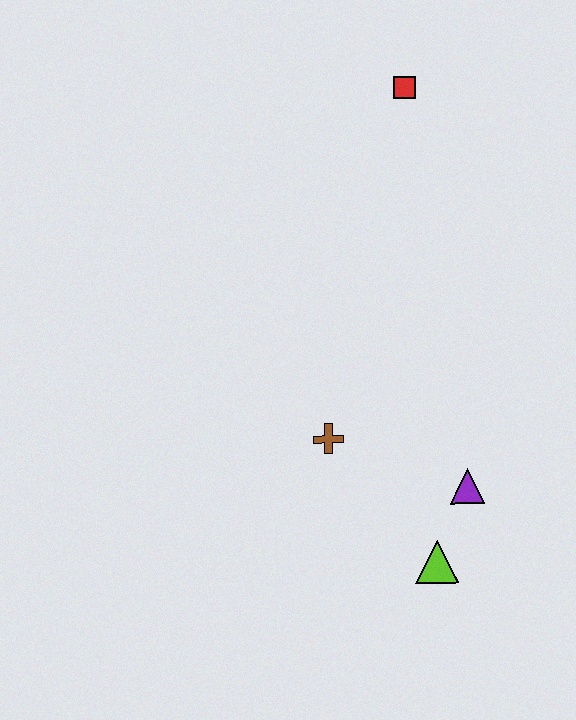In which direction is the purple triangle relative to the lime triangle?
The purple triangle is above the lime triangle.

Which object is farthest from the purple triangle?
The red square is farthest from the purple triangle.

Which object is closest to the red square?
The brown cross is closest to the red square.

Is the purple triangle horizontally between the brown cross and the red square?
No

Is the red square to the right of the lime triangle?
No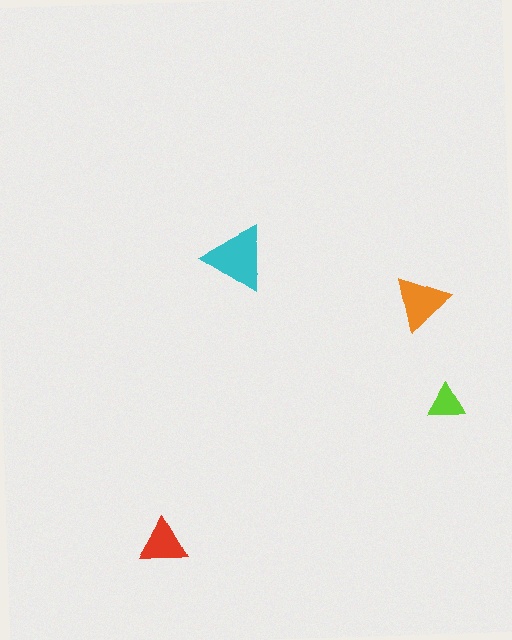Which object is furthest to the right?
The lime triangle is rightmost.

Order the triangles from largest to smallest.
the cyan one, the orange one, the red one, the lime one.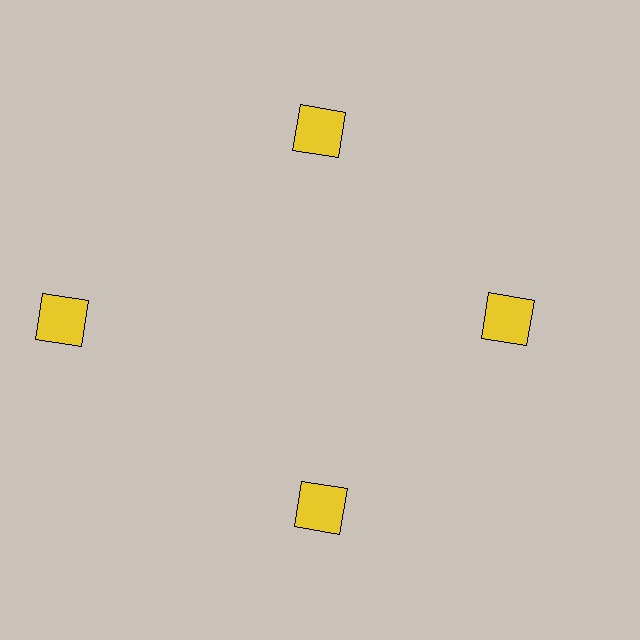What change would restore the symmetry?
The symmetry would be restored by moving it inward, back onto the ring so that all 4 squares sit at equal angles and equal distance from the center.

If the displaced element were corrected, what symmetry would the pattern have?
It would have 4-fold rotational symmetry — the pattern would map onto itself every 90 degrees.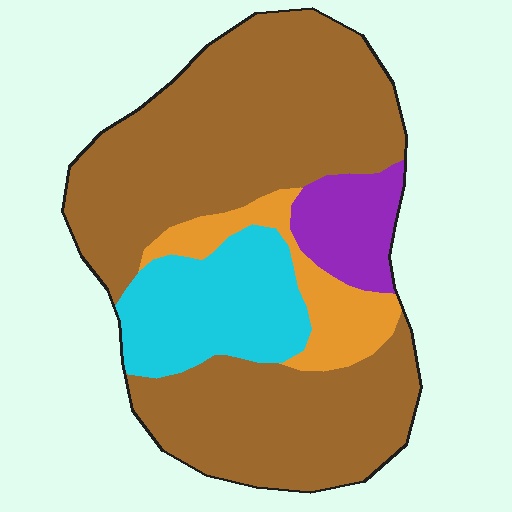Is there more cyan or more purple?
Cyan.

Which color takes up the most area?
Brown, at roughly 65%.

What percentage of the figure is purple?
Purple takes up less than a quarter of the figure.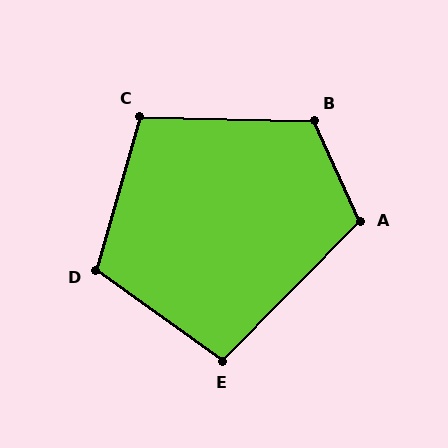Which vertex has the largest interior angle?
B, at approximately 117 degrees.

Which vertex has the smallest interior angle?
E, at approximately 99 degrees.